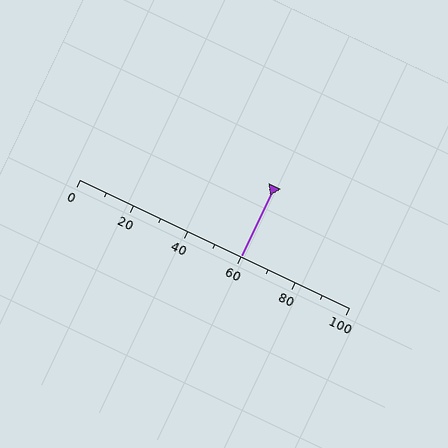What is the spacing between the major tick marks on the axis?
The major ticks are spaced 20 apart.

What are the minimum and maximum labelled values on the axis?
The axis runs from 0 to 100.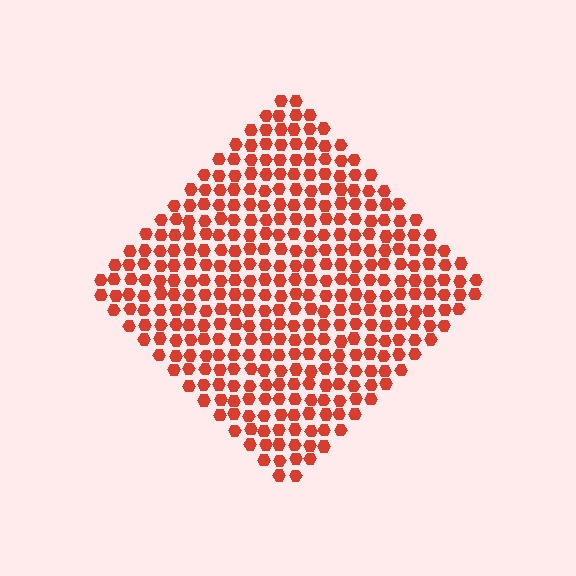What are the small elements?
The small elements are hexagons.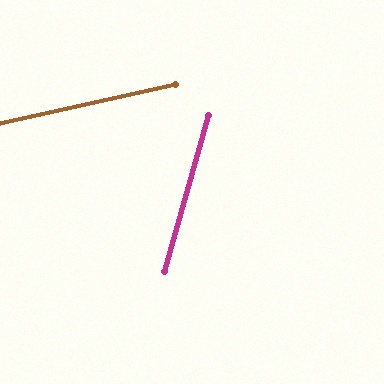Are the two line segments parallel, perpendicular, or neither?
Neither parallel nor perpendicular — they differ by about 62°.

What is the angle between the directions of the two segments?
Approximately 62 degrees.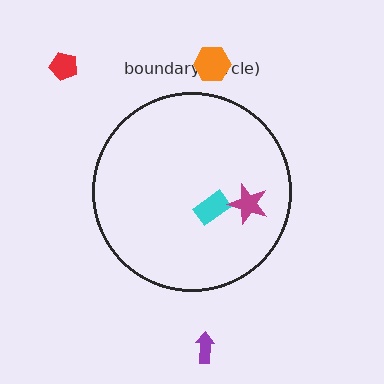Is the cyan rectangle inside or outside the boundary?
Inside.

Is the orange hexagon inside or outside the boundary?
Outside.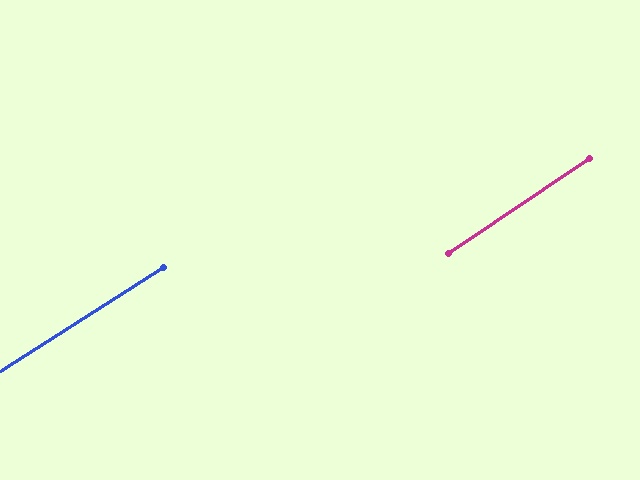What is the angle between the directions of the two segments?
Approximately 2 degrees.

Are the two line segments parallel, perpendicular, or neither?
Parallel — their directions differ by only 1.5°.